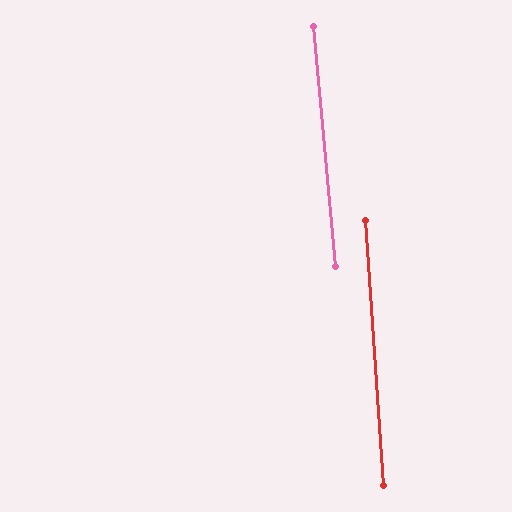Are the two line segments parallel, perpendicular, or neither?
Parallel — their directions differ by only 1.5°.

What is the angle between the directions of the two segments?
Approximately 1 degree.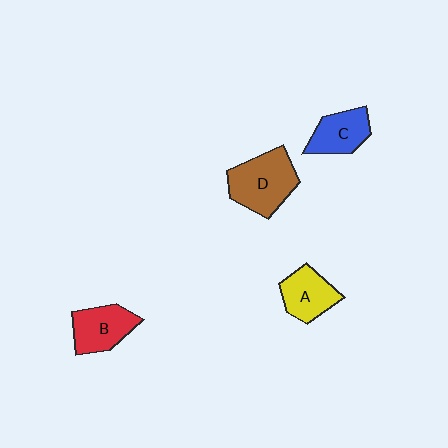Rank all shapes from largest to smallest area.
From largest to smallest: D (brown), B (red), A (yellow), C (blue).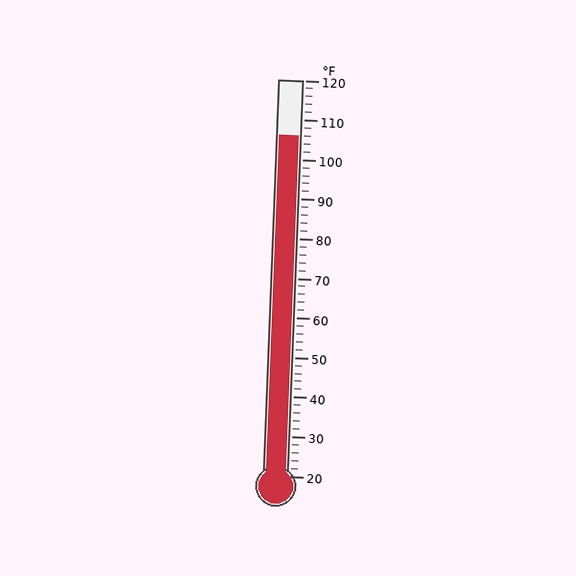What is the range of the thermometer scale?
The thermometer scale ranges from 20°F to 120°F.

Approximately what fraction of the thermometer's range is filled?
The thermometer is filled to approximately 85% of its range.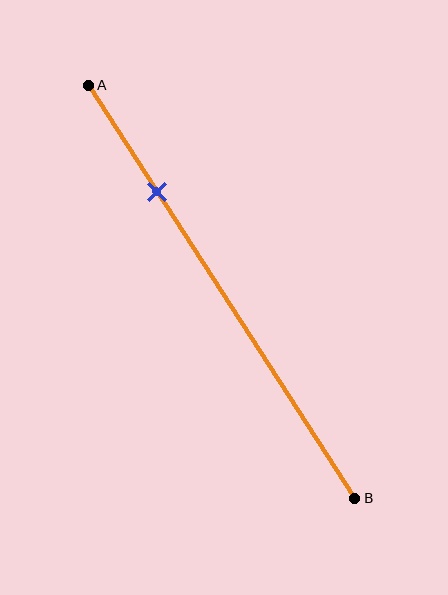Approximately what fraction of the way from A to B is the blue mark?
The blue mark is approximately 25% of the way from A to B.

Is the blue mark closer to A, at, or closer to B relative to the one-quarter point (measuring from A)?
The blue mark is approximately at the one-quarter point of segment AB.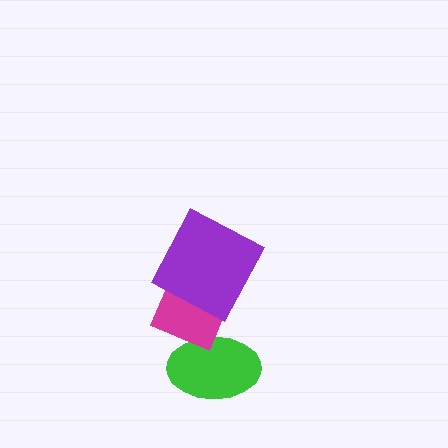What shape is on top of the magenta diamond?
The purple square is on top of the magenta diamond.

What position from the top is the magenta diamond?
The magenta diamond is 2nd from the top.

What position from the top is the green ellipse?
The green ellipse is 3rd from the top.